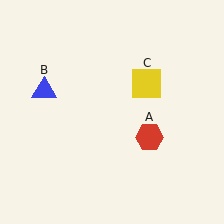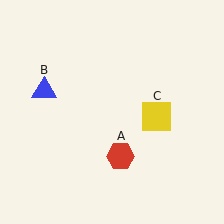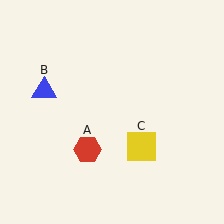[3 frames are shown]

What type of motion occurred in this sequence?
The red hexagon (object A), yellow square (object C) rotated clockwise around the center of the scene.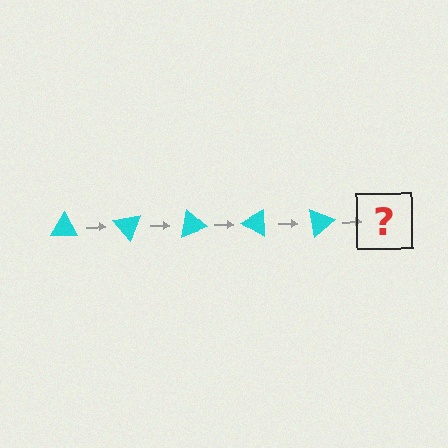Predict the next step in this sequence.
The next step is a cyan triangle rotated 250 degrees.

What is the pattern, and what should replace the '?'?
The pattern is that the triangle rotates 50 degrees each step. The '?' should be a cyan triangle rotated 250 degrees.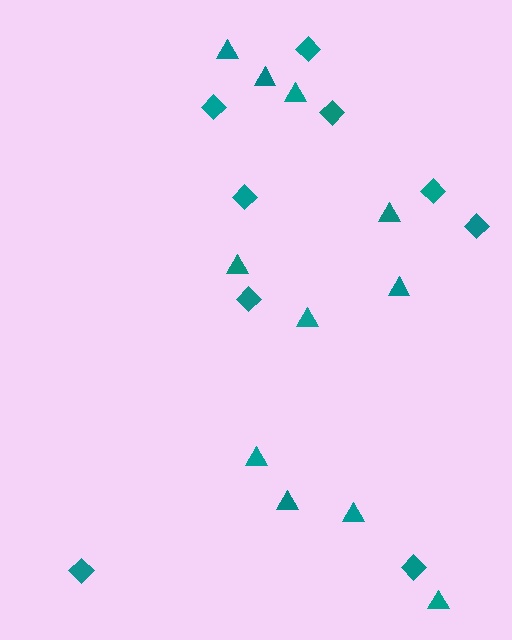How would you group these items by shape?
There are 2 groups: one group of triangles (11) and one group of diamonds (9).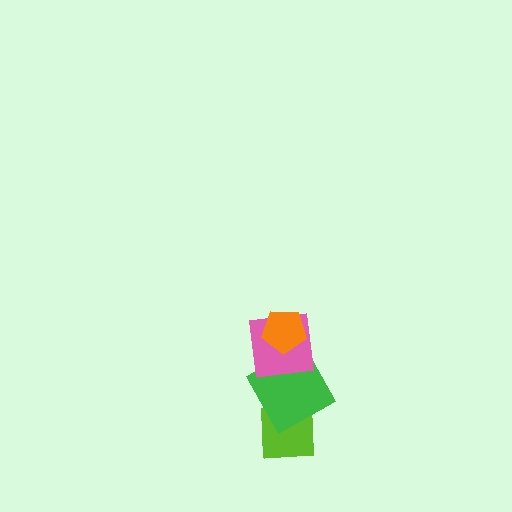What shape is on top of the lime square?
The green square is on top of the lime square.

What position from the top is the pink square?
The pink square is 2nd from the top.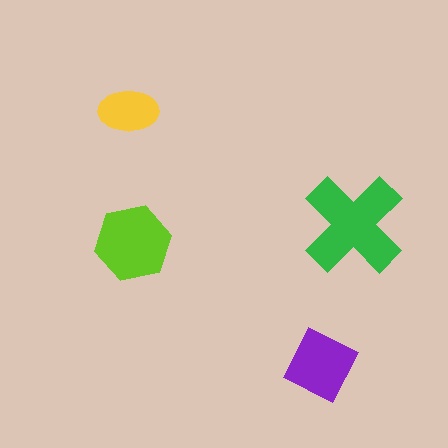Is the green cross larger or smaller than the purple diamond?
Larger.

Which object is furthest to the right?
The green cross is rightmost.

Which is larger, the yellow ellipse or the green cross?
The green cross.